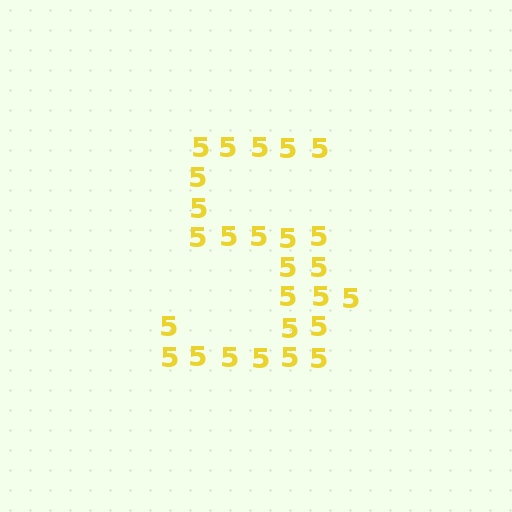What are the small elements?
The small elements are digit 5's.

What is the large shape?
The large shape is the digit 5.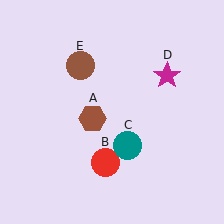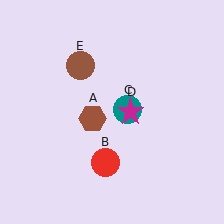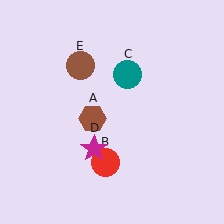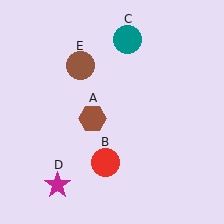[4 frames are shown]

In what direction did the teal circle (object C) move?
The teal circle (object C) moved up.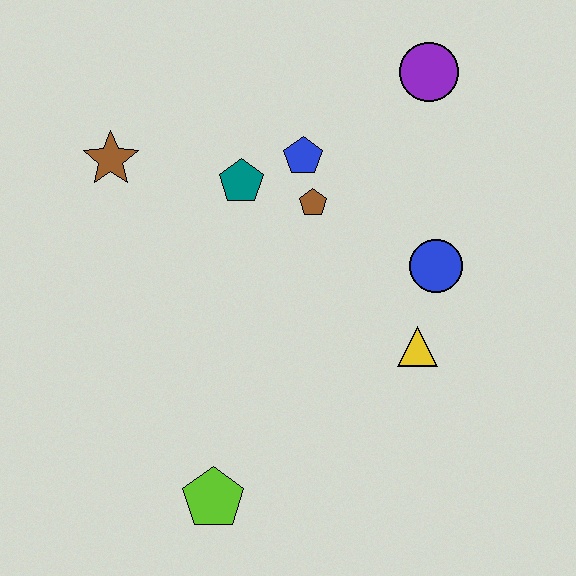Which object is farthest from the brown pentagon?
The lime pentagon is farthest from the brown pentagon.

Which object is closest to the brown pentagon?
The blue pentagon is closest to the brown pentagon.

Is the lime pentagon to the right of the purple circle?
No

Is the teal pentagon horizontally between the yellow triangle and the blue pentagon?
No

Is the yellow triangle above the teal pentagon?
No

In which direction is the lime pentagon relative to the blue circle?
The lime pentagon is below the blue circle.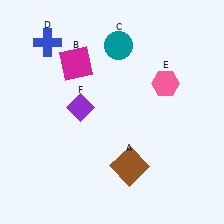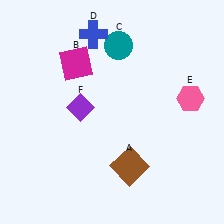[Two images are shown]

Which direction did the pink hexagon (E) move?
The pink hexagon (E) moved right.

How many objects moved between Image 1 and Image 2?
2 objects moved between the two images.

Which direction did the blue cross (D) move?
The blue cross (D) moved right.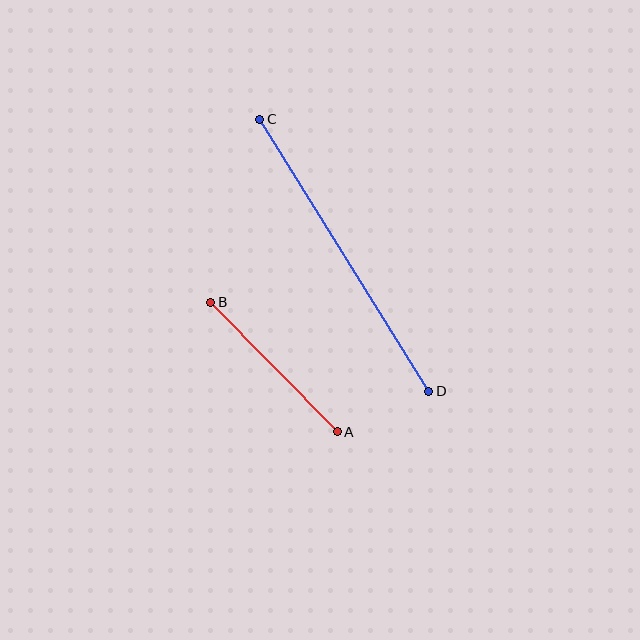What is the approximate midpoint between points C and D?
The midpoint is at approximately (344, 255) pixels.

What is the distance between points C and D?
The distance is approximately 320 pixels.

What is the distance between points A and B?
The distance is approximately 181 pixels.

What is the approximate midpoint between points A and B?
The midpoint is at approximately (274, 367) pixels.